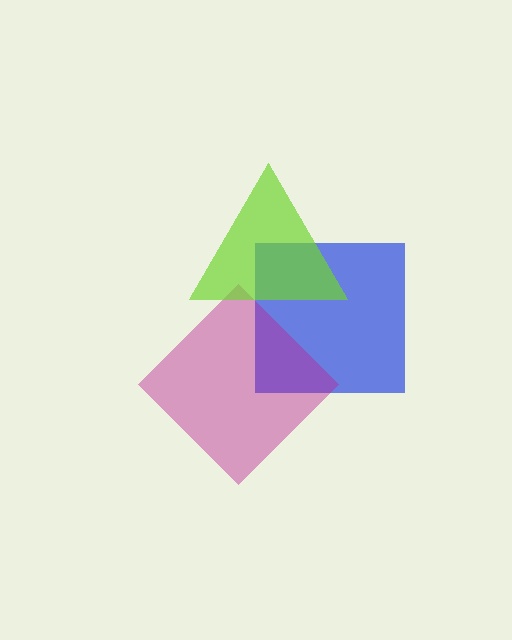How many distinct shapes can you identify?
There are 3 distinct shapes: a blue square, a magenta diamond, a lime triangle.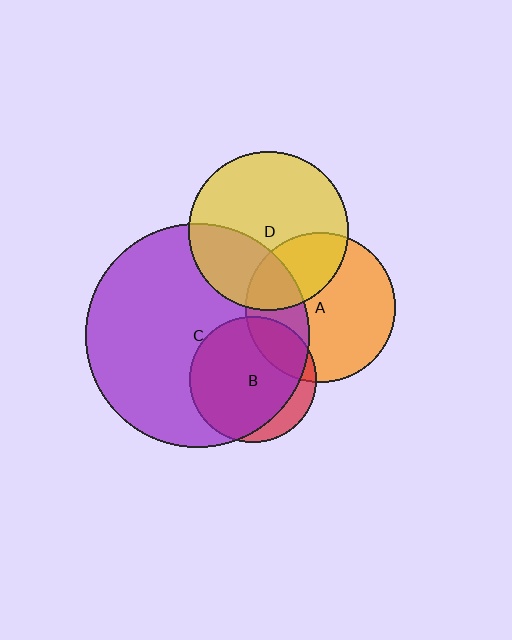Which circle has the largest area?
Circle C (purple).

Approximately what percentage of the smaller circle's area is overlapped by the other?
Approximately 85%.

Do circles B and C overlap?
Yes.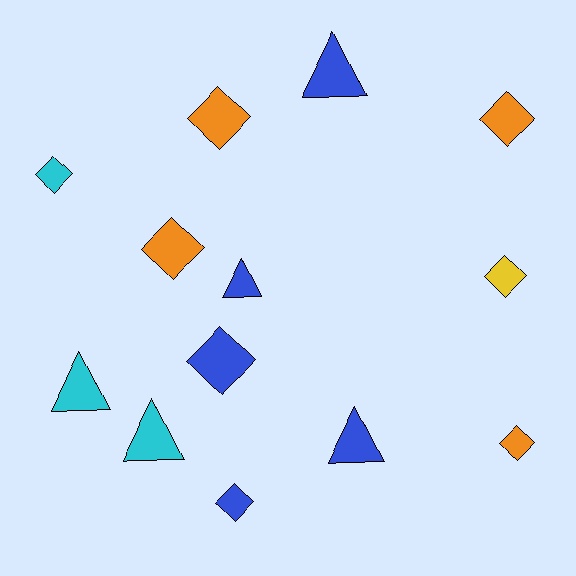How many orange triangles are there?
There are no orange triangles.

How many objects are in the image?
There are 13 objects.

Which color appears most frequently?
Blue, with 5 objects.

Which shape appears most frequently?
Diamond, with 8 objects.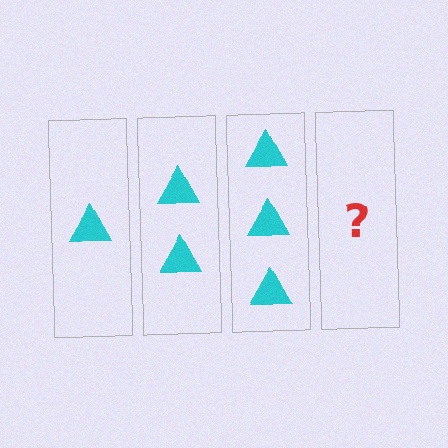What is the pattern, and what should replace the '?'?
The pattern is that each step adds one more triangle. The '?' should be 4 triangles.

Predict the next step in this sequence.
The next step is 4 triangles.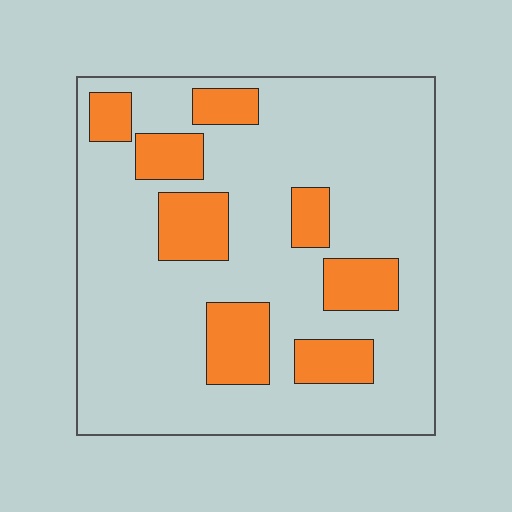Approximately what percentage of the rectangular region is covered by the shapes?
Approximately 20%.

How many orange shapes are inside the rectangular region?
8.